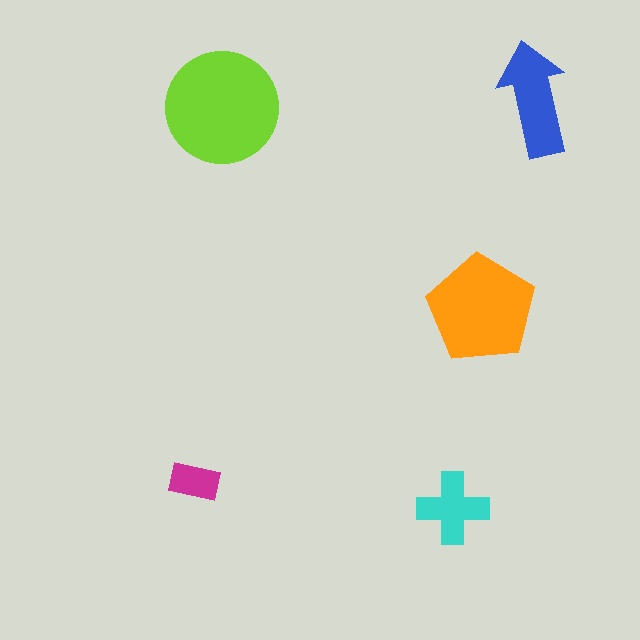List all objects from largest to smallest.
The lime circle, the orange pentagon, the blue arrow, the cyan cross, the magenta rectangle.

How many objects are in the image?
There are 5 objects in the image.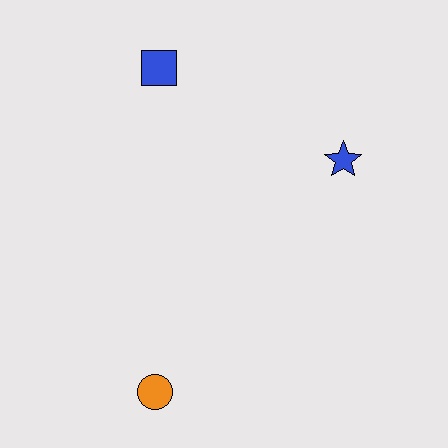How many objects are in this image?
There are 3 objects.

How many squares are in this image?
There is 1 square.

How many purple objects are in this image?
There are no purple objects.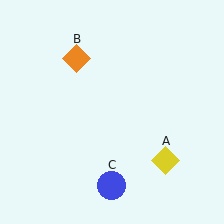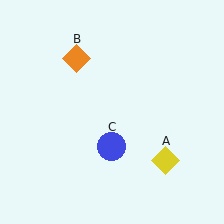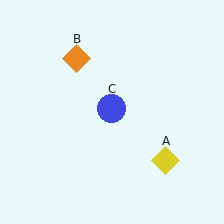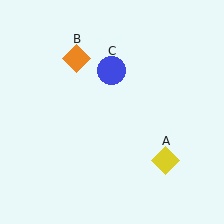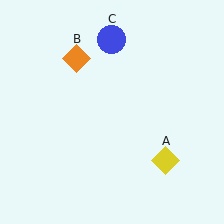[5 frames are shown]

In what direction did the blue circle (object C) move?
The blue circle (object C) moved up.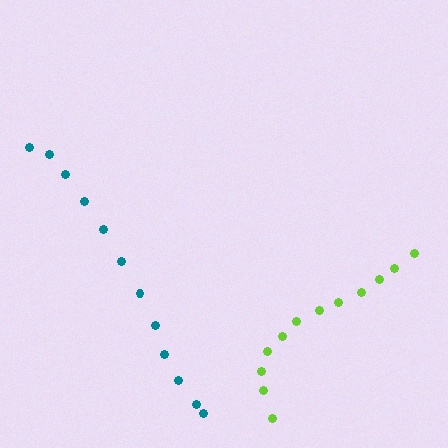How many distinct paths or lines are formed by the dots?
There are 2 distinct paths.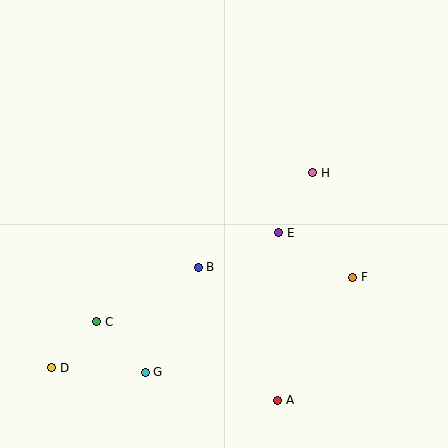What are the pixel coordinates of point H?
Point H is at (313, 173).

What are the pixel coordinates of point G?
Point G is at (145, 372).